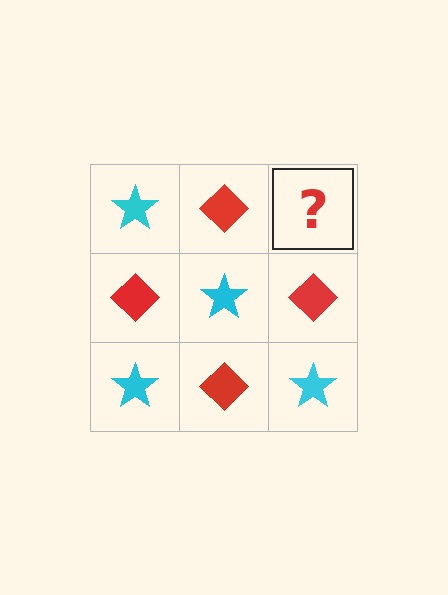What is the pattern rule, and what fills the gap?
The rule is that it alternates cyan star and red diamond in a checkerboard pattern. The gap should be filled with a cyan star.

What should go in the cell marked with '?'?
The missing cell should contain a cyan star.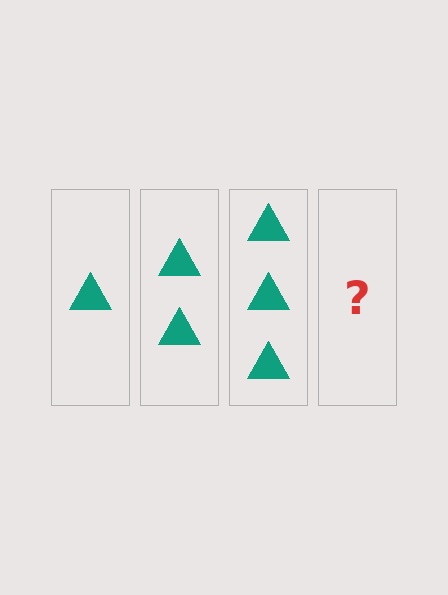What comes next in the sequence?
The next element should be 4 triangles.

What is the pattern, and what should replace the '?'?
The pattern is that each step adds one more triangle. The '?' should be 4 triangles.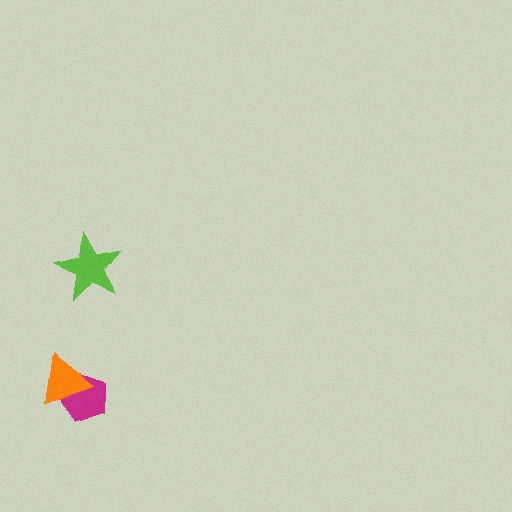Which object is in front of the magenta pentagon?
The orange triangle is in front of the magenta pentagon.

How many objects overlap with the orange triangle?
1 object overlaps with the orange triangle.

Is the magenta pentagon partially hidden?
Yes, it is partially covered by another shape.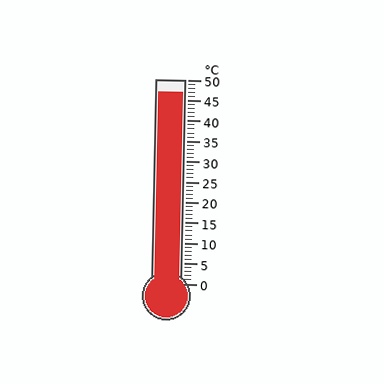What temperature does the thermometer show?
The thermometer shows approximately 47°C.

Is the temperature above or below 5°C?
The temperature is above 5°C.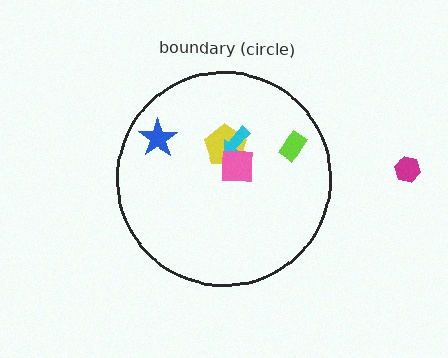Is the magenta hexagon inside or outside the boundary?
Outside.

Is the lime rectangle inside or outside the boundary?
Inside.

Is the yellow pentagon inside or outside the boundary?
Inside.